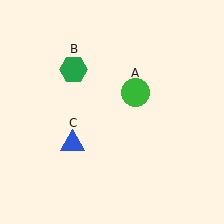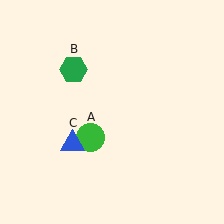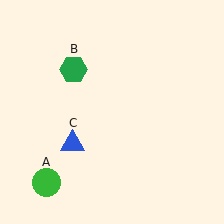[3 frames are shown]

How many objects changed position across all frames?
1 object changed position: green circle (object A).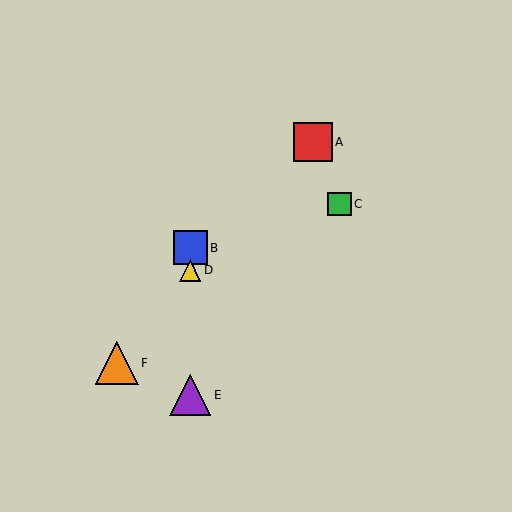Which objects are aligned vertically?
Objects B, D, E are aligned vertically.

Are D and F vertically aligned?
No, D is at x≈190 and F is at x≈117.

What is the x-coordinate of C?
Object C is at x≈339.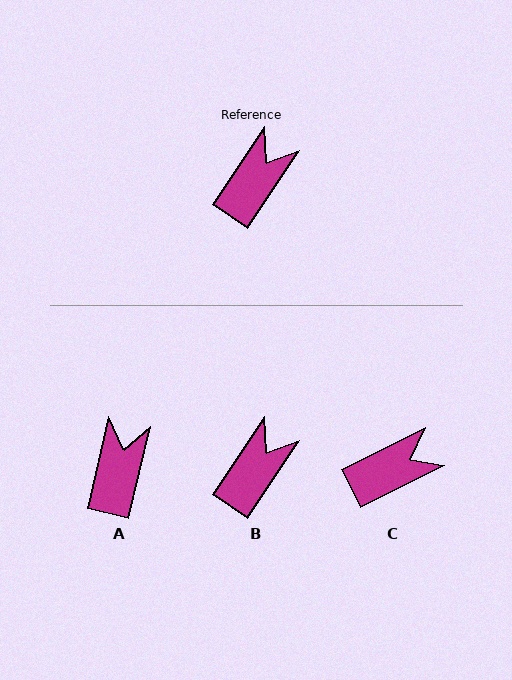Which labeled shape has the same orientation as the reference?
B.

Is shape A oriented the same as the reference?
No, it is off by about 21 degrees.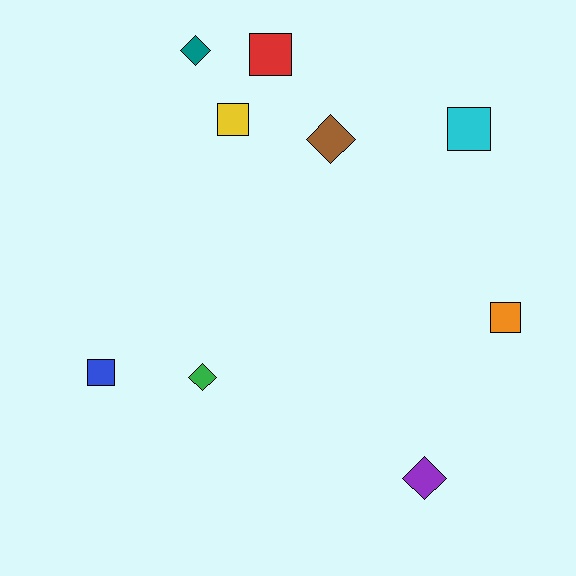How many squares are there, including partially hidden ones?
There are 5 squares.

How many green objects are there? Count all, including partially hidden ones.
There is 1 green object.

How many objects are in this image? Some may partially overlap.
There are 9 objects.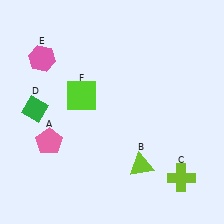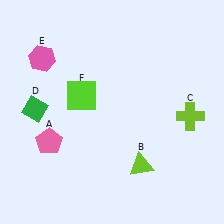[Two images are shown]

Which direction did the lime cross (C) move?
The lime cross (C) moved up.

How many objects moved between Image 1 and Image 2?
1 object moved between the two images.